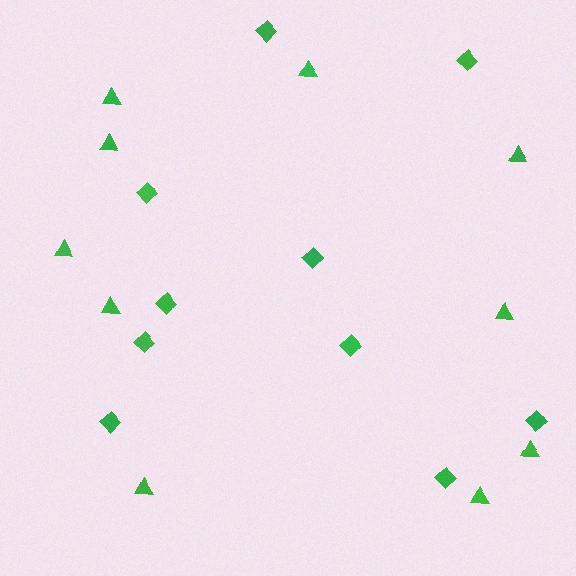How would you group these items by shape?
There are 2 groups: one group of diamonds (10) and one group of triangles (10).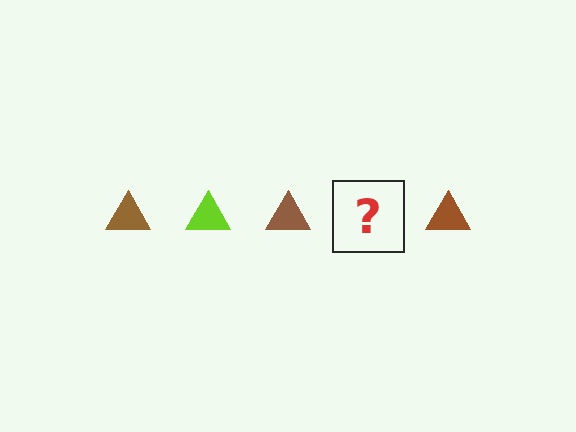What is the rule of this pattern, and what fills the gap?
The rule is that the pattern cycles through brown, lime triangles. The gap should be filled with a lime triangle.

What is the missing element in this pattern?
The missing element is a lime triangle.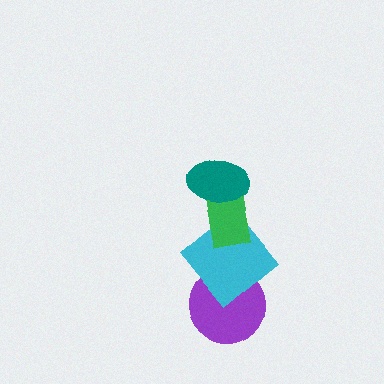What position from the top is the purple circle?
The purple circle is 4th from the top.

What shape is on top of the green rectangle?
The teal ellipse is on top of the green rectangle.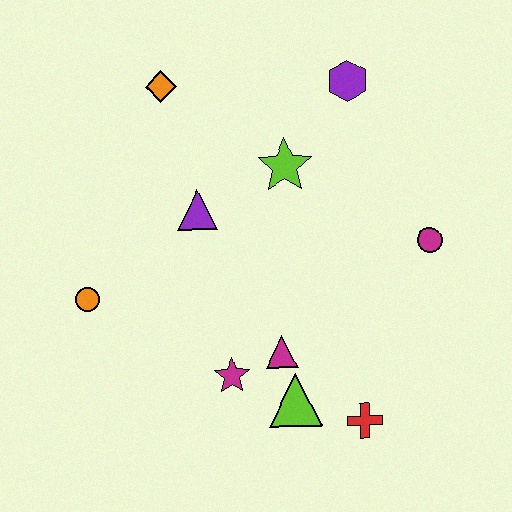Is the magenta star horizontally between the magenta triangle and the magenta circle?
No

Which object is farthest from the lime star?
The red cross is farthest from the lime star.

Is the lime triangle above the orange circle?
No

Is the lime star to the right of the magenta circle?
No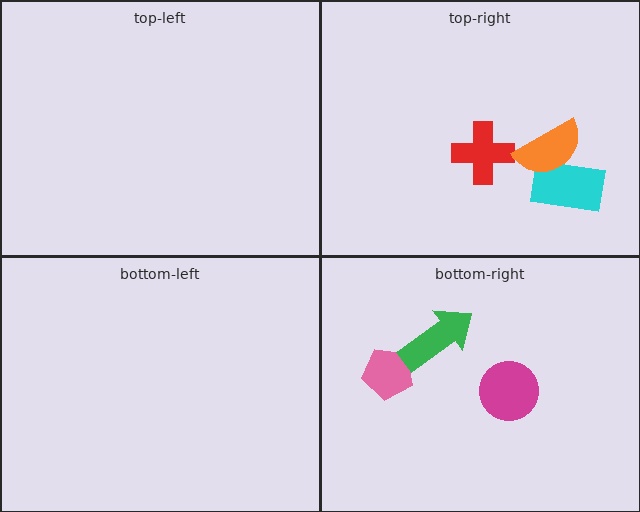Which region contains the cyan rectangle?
The top-right region.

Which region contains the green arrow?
The bottom-right region.